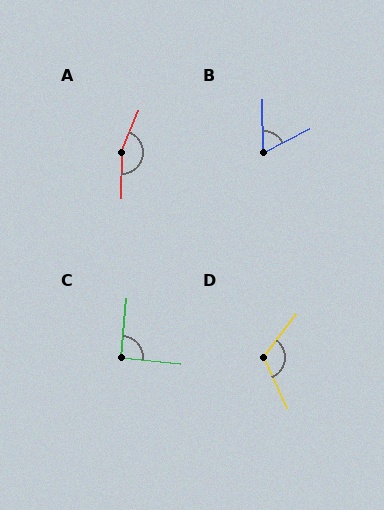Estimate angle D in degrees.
Approximately 119 degrees.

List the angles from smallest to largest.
B (63°), C (91°), D (119°), A (158°).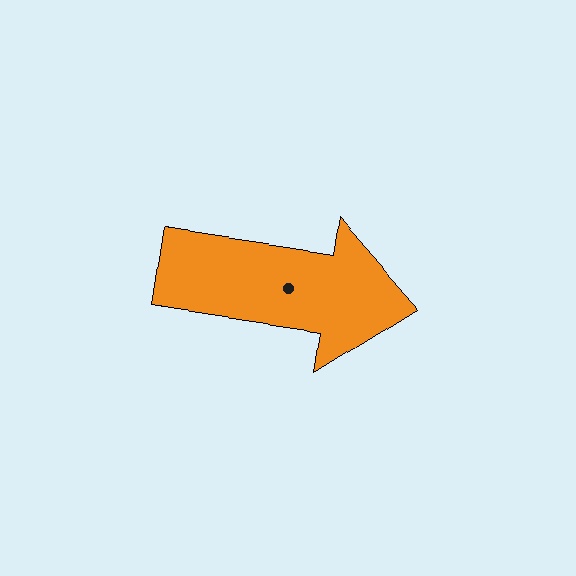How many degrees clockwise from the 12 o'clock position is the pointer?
Approximately 98 degrees.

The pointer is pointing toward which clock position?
Roughly 3 o'clock.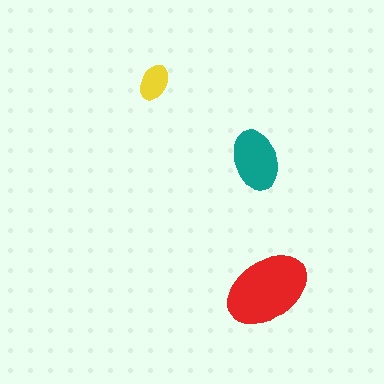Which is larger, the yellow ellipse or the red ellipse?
The red one.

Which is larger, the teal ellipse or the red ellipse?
The red one.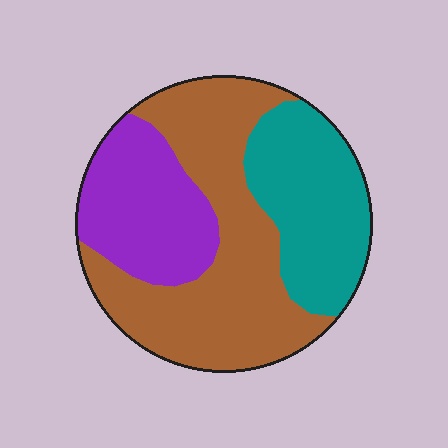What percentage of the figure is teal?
Teal takes up between a quarter and a half of the figure.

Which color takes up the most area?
Brown, at roughly 50%.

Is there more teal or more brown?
Brown.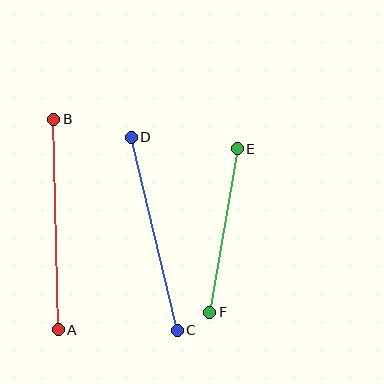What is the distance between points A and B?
The distance is approximately 210 pixels.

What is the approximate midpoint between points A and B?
The midpoint is at approximately (56, 225) pixels.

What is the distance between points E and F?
The distance is approximately 166 pixels.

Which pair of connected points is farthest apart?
Points A and B are farthest apart.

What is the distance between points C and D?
The distance is approximately 199 pixels.